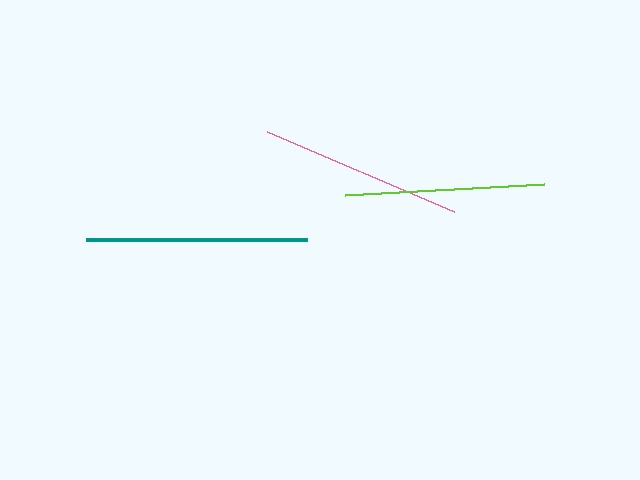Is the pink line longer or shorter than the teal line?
The teal line is longer than the pink line.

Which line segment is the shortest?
The lime line is the shortest at approximately 199 pixels.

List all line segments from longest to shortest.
From longest to shortest: teal, pink, lime.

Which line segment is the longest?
The teal line is the longest at approximately 222 pixels.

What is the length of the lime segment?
The lime segment is approximately 199 pixels long.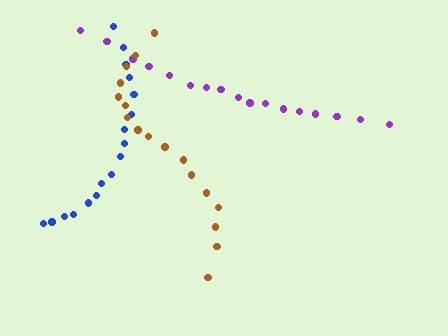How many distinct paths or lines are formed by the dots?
There are 3 distinct paths.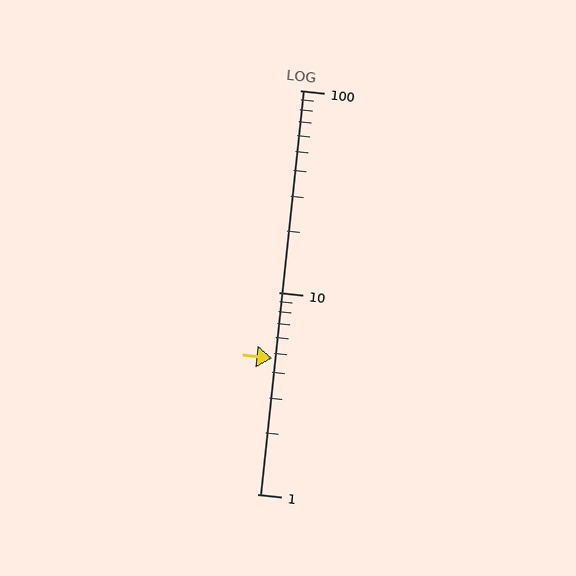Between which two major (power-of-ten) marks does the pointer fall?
The pointer is between 1 and 10.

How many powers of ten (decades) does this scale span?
The scale spans 2 decades, from 1 to 100.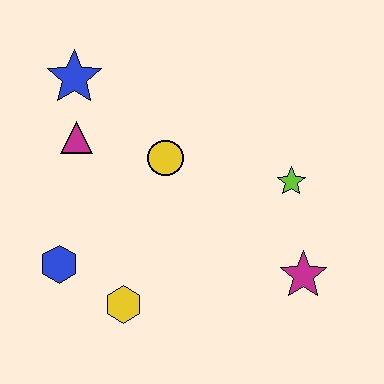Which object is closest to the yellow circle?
The magenta triangle is closest to the yellow circle.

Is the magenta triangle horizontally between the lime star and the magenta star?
No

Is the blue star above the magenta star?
Yes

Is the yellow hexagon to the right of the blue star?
Yes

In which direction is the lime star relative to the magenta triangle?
The lime star is to the right of the magenta triangle.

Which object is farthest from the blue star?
The magenta star is farthest from the blue star.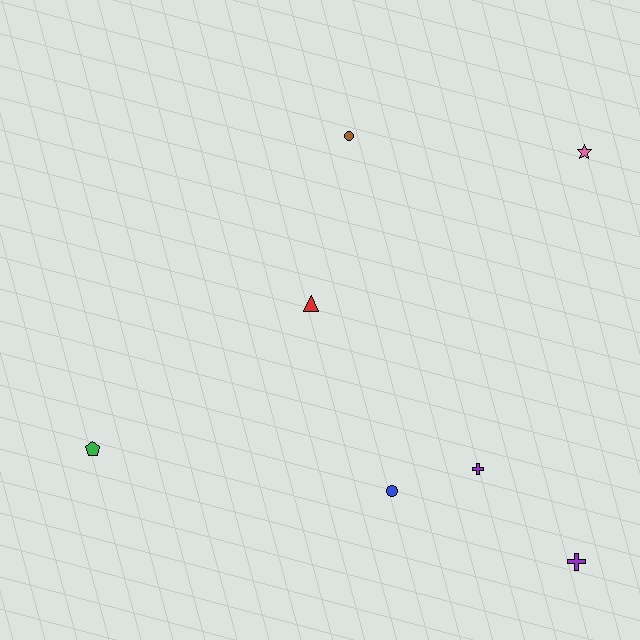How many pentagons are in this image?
There is 1 pentagon.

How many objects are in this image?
There are 7 objects.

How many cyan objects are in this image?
There are no cyan objects.